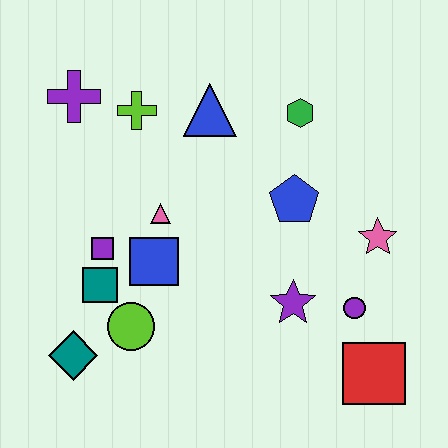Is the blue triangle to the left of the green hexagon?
Yes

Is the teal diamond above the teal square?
No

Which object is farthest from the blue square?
The red square is farthest from the blue square.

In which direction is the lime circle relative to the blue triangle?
The lime circle is below the blue triangle.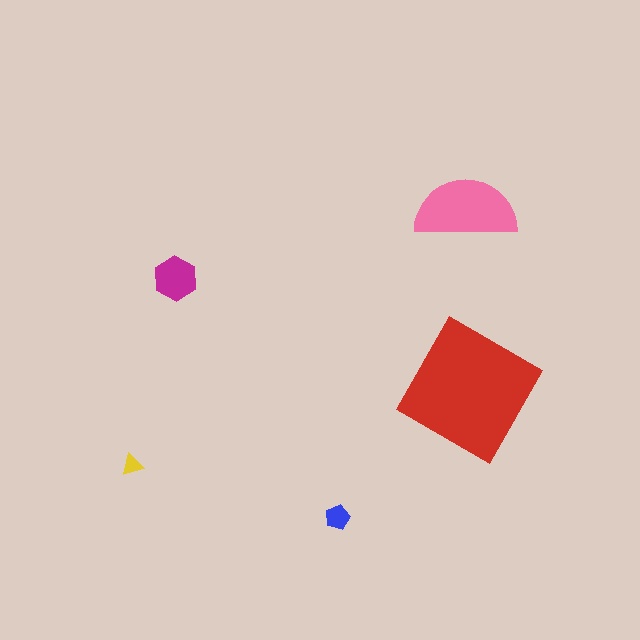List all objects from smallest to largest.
The yellow triangle, the blue pentagon, the magenta hexagon, the pink semicircle, the red square.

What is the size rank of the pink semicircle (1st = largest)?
2nd.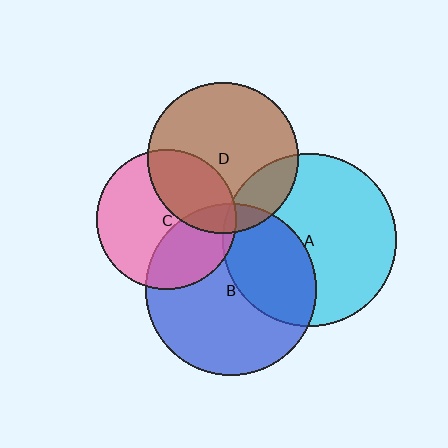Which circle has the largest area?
Circle A (cyan).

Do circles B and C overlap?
Yes.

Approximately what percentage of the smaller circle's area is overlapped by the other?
Approximately 35%.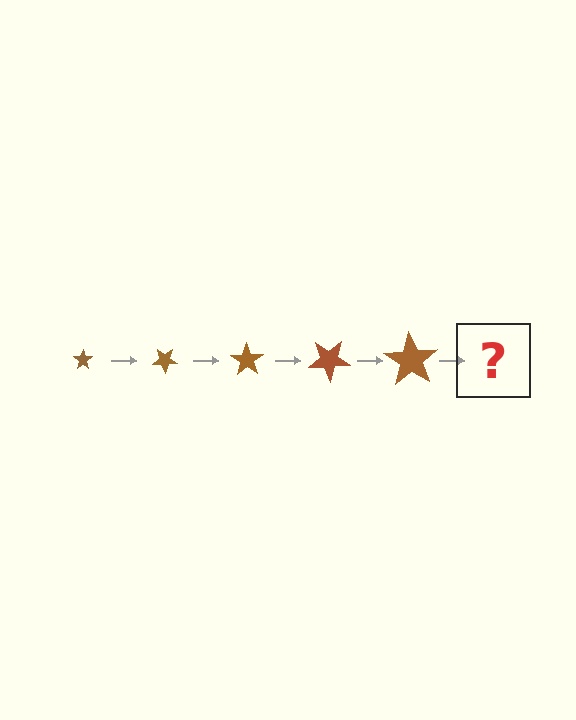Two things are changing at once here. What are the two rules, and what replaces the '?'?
The two rules are that the star grows larger each step and it rotates 35 degrees each step. The '?' should be a star, larger than the previous one and rotated 175 degrees from the start.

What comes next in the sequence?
The next element should be a star, larger than the previous one and rotated 175 degrees from the start.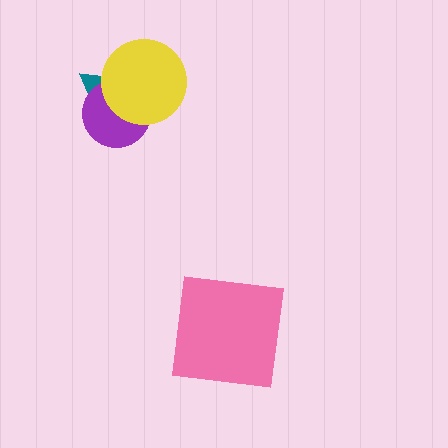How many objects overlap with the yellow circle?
2 objects overlap with the yellow circle.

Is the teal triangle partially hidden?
Yes, it is partially covered by another shape.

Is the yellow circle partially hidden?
No, no other shape covers it.